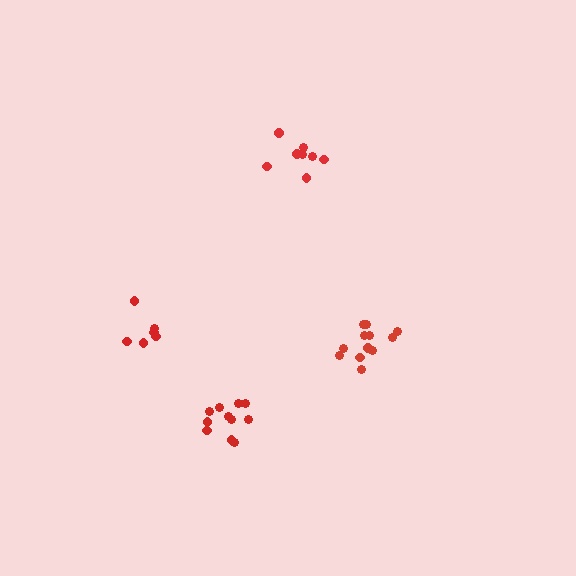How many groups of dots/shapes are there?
There are 4 groups.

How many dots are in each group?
Group 1: 12 dots, Group 2: 11 dots, Group 3: 6 dots, Group 4: 8 dots (37 total).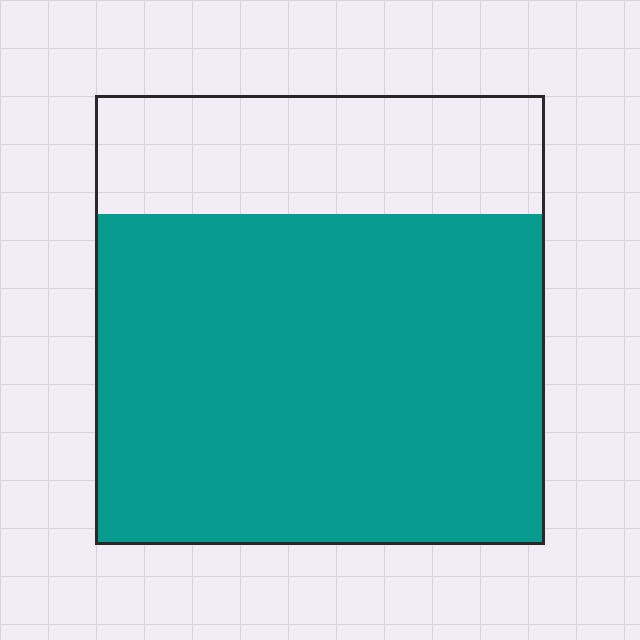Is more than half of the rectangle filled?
Yes.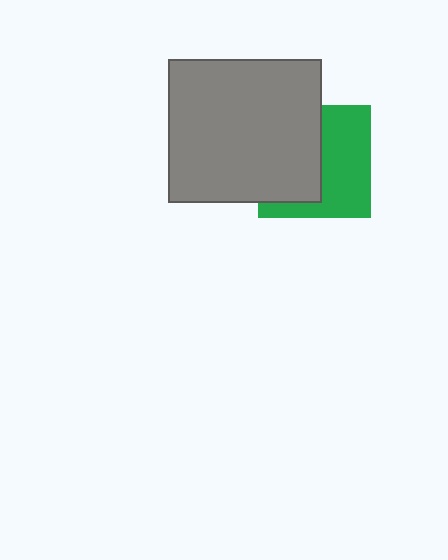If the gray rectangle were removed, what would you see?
You would see the complete green square.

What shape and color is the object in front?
The object in front is a gray rectangle.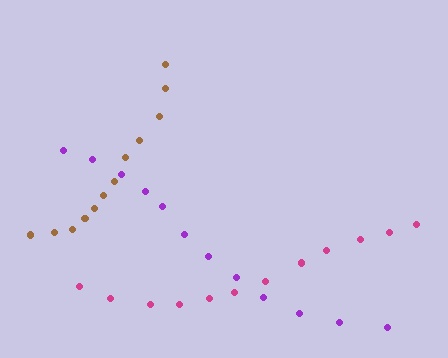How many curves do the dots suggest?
There are 3 distinct paths.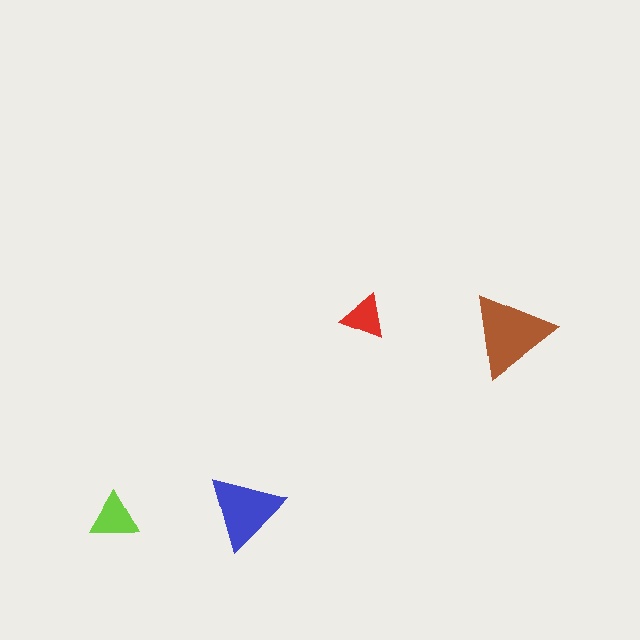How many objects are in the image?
There are 4 objects in the image.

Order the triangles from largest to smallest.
the brown one, the blue one, the lime one, the red one.